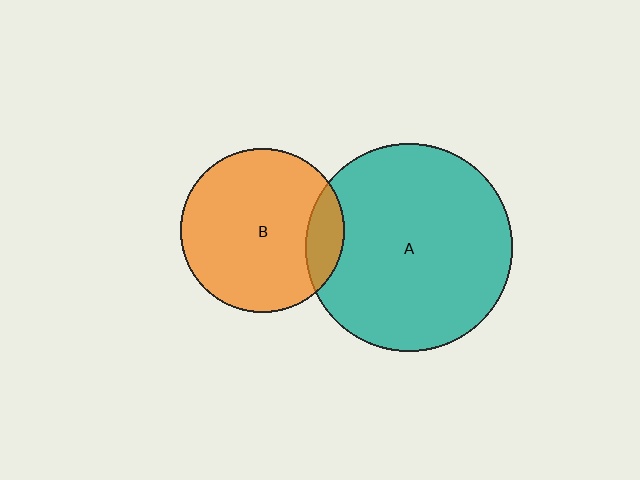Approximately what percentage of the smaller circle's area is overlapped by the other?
Approximately 15%.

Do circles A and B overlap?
Yes.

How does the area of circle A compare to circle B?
Approximately 1.6 times.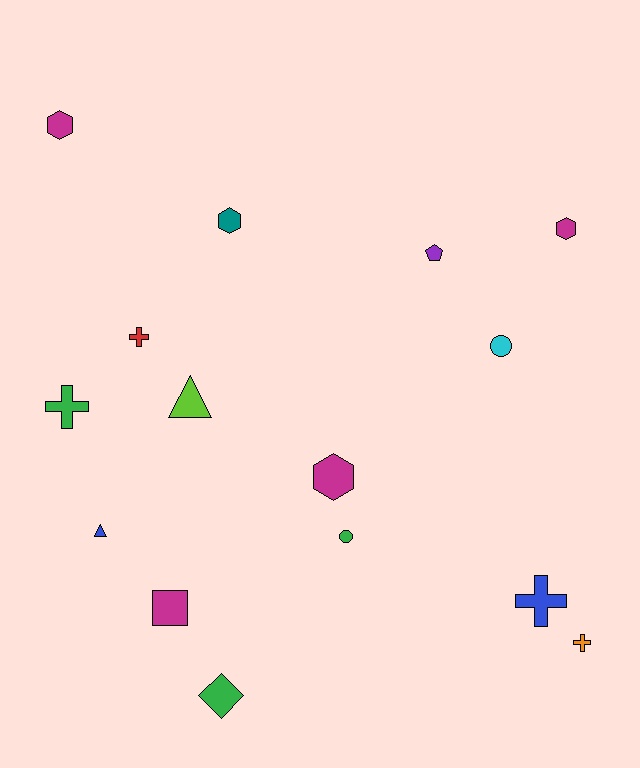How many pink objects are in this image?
There are no pink objects.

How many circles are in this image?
There are 2 circles.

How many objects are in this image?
There are 15 objects.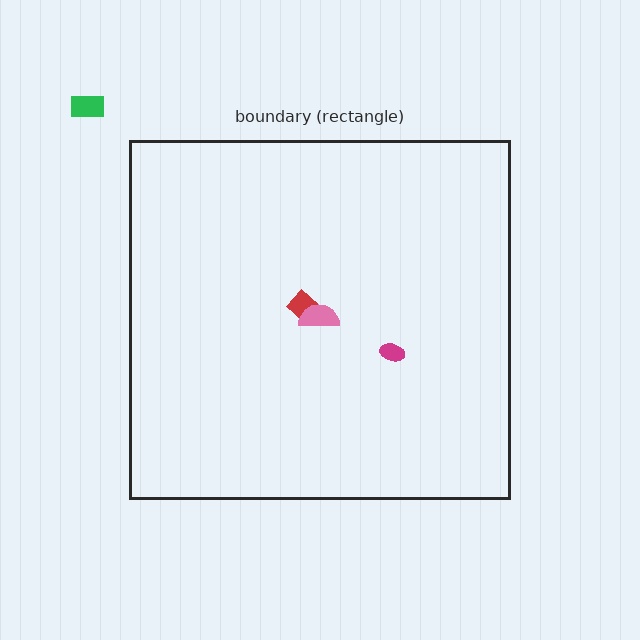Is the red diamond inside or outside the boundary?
Inside.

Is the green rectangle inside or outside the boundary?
Outside.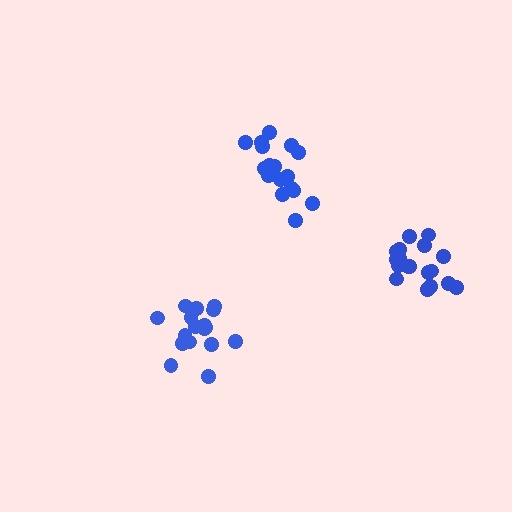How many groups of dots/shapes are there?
There are 3 groups.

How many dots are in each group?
Group 1: 18 dots, Group 2: 17 dots, Group 3: 18 dots (53 total).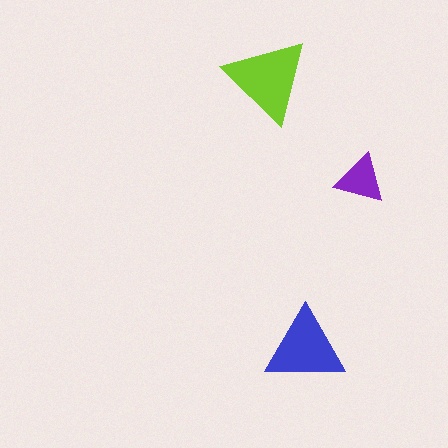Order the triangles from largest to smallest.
the lime one, the blue one, the purple one.